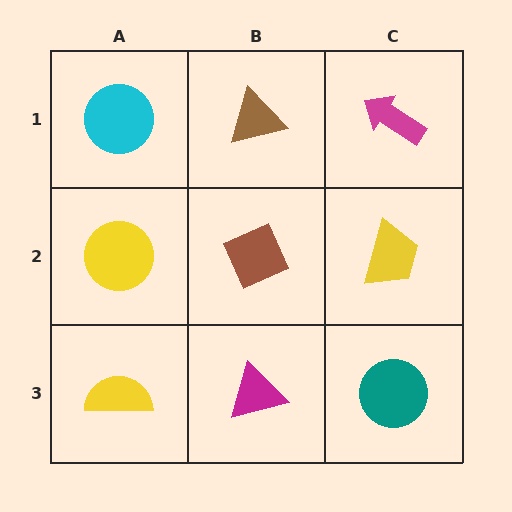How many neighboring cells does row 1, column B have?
3.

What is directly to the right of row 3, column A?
A magenta triangle.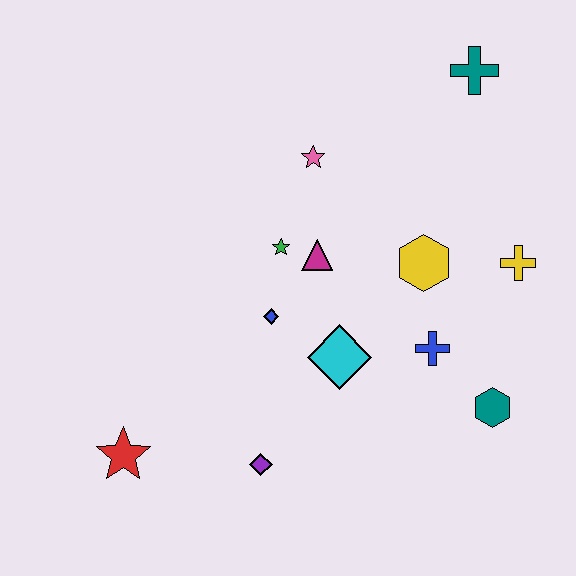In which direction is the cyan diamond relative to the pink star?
The cyan diamond is below the pink star.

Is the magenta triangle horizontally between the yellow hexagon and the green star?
Yes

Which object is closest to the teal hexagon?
The blue cross is closest to the teal hexagon.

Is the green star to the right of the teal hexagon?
No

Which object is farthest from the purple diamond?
The teal cross is farthest from the purple diamond.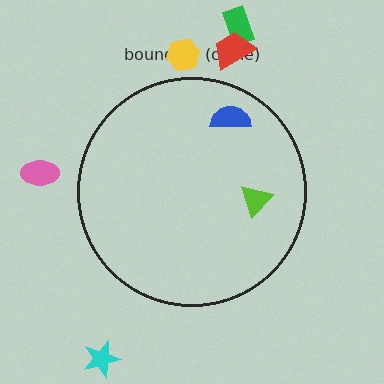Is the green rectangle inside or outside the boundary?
Outside.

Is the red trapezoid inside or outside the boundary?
Outside.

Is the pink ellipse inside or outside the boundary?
Outside.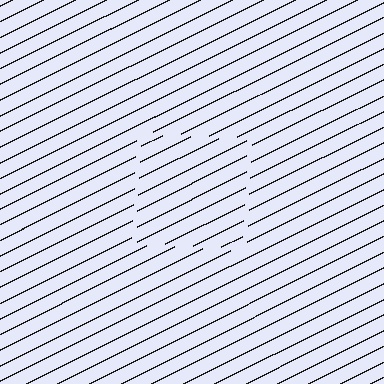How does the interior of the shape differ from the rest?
The interior of the shape contains the same grating, shifted by half a period — the contour is defined by the phase discontinuity where line-ends from the inner and outer gratings abut.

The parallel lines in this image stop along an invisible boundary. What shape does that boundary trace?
An illusory square. The interior of the shape contains the same grating, shifted by half a period — the contour is defined by the phase discontinuity where line-ends from the inner and outer gratings abut.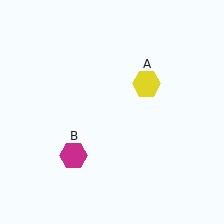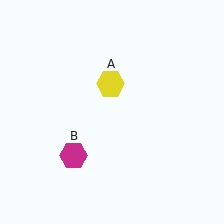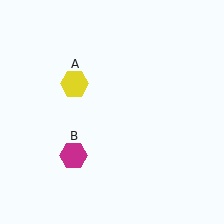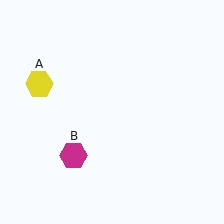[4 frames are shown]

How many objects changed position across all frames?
1 object changed position: yellow hexagon (object A).